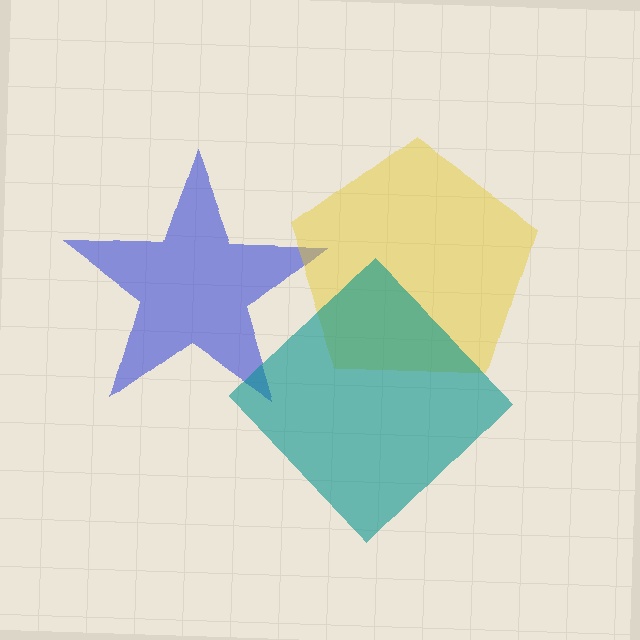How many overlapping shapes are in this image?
There are 3 overlapping shapes in the image.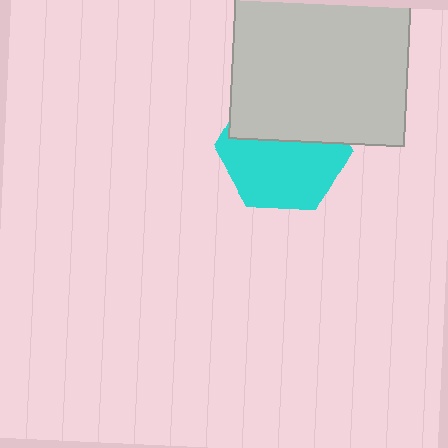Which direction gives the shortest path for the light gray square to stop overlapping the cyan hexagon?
Moving up gives the shortest separation.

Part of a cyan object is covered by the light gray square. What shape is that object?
It is a hexagon.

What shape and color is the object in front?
The object in front is a light gray square.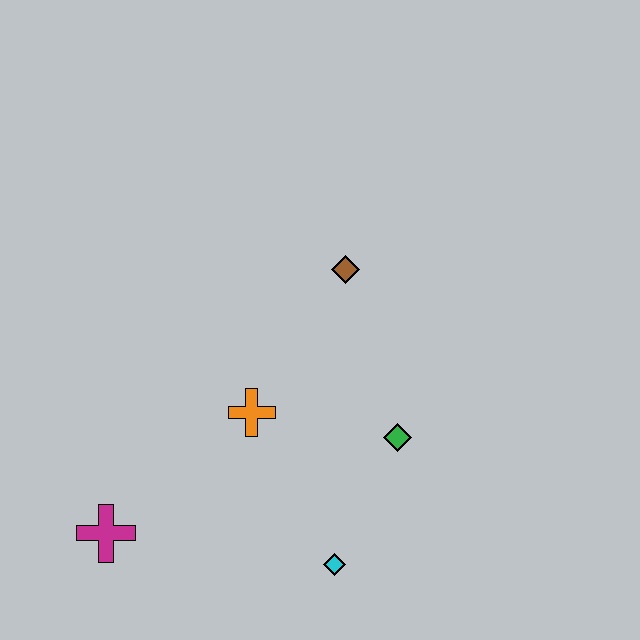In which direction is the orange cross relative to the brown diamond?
The orange cross is below the brown diamond.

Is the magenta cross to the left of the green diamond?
Yes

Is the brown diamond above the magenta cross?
Yes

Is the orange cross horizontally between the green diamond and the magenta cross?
Yes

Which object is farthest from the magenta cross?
The brown diamond is farthest from the magenta cross.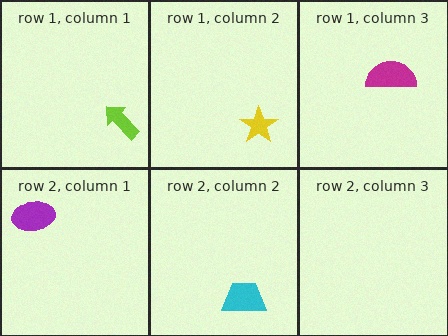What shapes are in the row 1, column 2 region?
The yellow star.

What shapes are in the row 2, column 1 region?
The purple ellipse.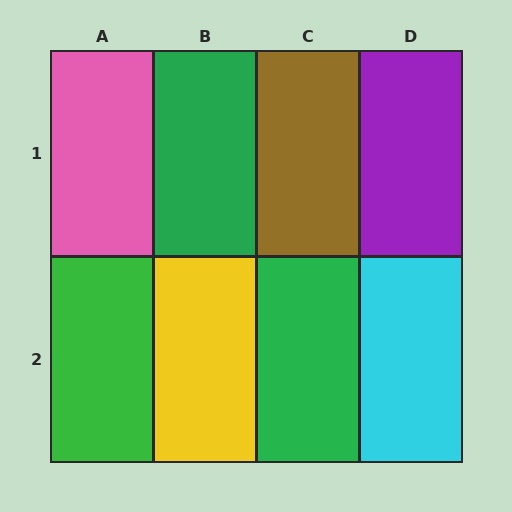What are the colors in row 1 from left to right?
Pink, green, brown, purple.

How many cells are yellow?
1 cell is yellow.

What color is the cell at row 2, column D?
Cyan.